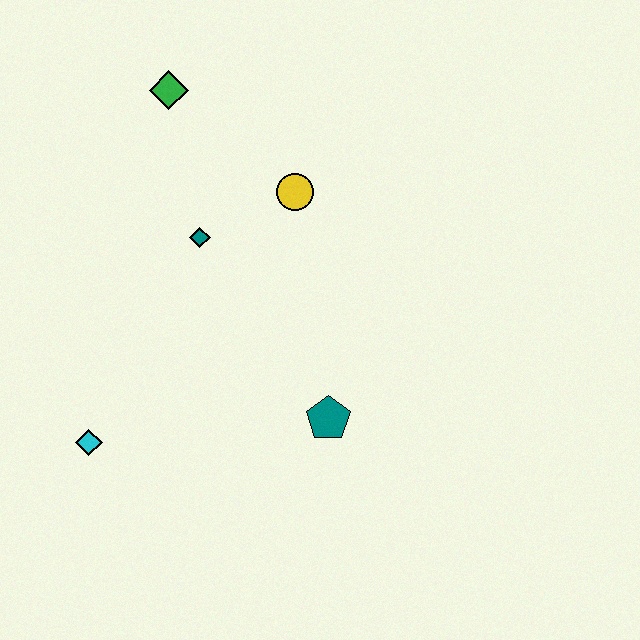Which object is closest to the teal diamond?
The yellow circle is closest to the teal diamond.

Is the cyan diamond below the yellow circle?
Yes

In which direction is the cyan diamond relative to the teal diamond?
The cyan diamond is below the teal diamond.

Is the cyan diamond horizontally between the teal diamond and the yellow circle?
No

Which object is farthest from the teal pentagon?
The green diamond is farthest from the teal pentagon.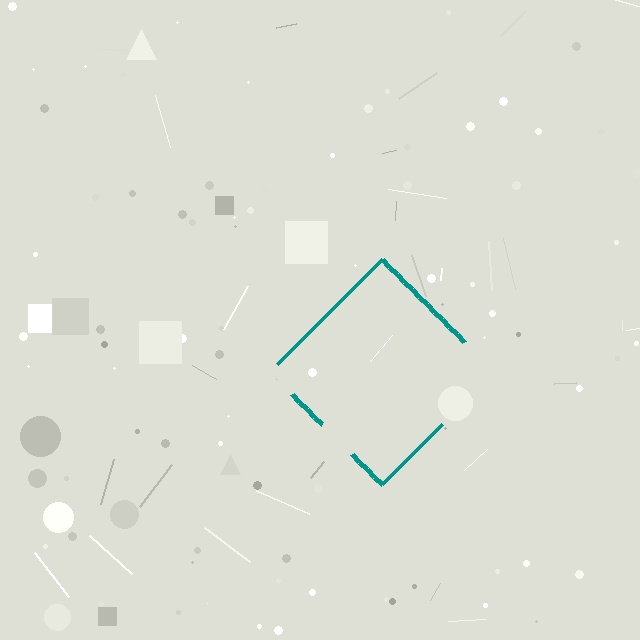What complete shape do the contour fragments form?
The contour fragments form a diamond.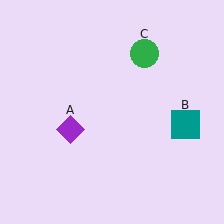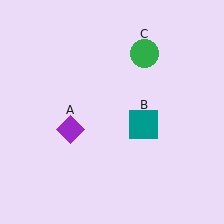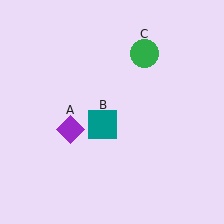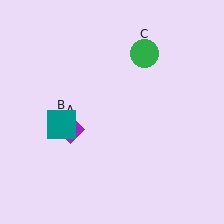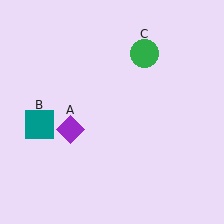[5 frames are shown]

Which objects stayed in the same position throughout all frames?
Purple diamond (object A) and green circle (object C) remained stationary.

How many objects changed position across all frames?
1 object changed position: teal square (object B).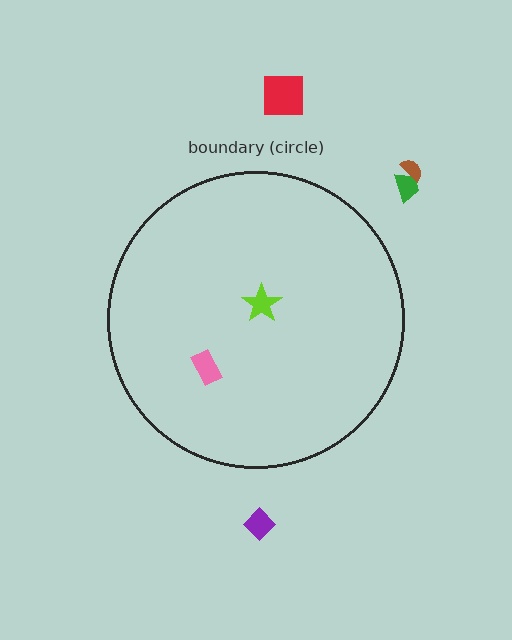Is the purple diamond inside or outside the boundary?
Outside.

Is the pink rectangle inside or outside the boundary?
Inside.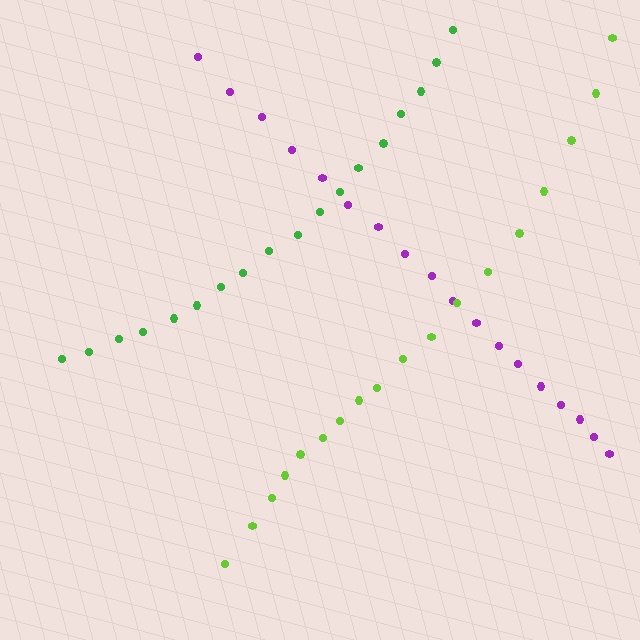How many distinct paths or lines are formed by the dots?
There are 3 distinct paths.